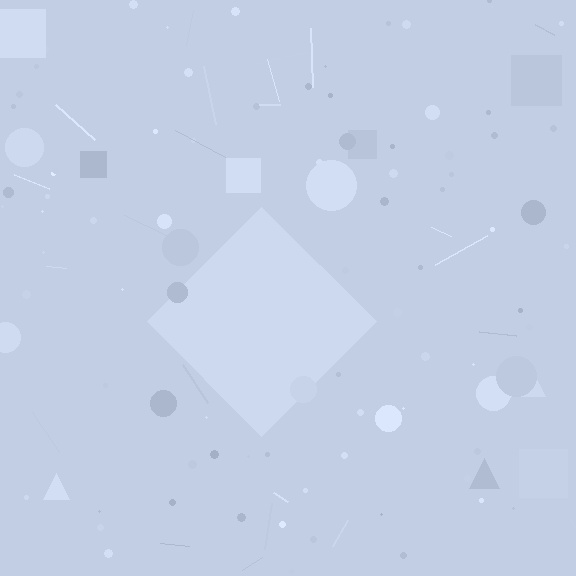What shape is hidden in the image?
A diamond is hidden in the image.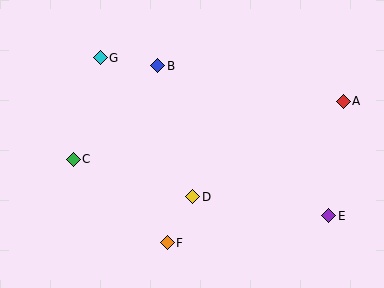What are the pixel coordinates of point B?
Point B is at (158, 66).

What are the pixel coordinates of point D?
Point D is at (193, 197).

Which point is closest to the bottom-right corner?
Point E is closest to the bottom-right corner.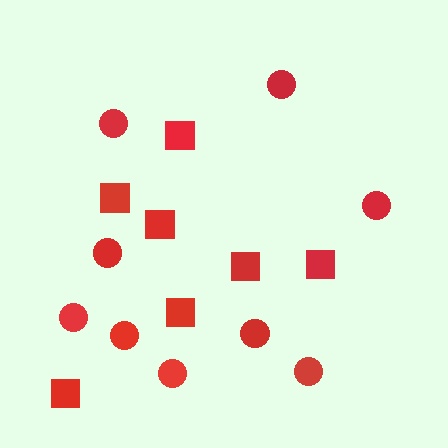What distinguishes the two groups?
There are 2 groups: one group of circles (9) and one group of squares (7).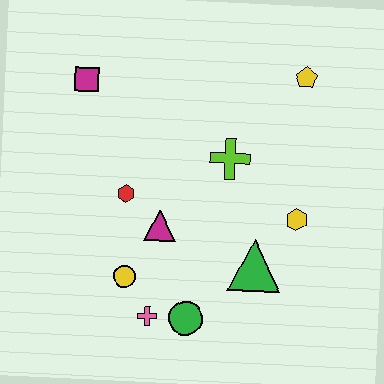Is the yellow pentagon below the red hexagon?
No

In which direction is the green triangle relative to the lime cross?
The green triangle is below the lime cross.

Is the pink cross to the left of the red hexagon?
No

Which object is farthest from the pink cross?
The yellow pentagon is farthest from the pink cross.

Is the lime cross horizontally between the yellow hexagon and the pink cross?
Yes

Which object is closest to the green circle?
The pink cross is closest to the green circle.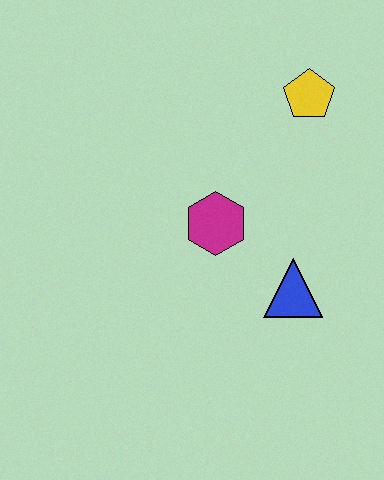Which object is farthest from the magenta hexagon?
The yellow pentagon is farthest from the magenta hexagon.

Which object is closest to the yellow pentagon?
The magenta hexagon is closest to the yellow pentagon.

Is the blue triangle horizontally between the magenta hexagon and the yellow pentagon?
Yes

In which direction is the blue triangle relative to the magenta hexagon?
The blue triangle is to the right of the magenta hexagon.